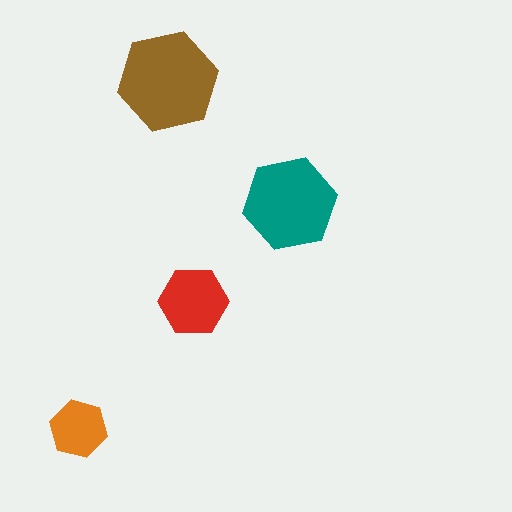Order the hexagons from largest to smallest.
the brown one, the teal one, the red one, the orange one.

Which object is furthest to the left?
The orange hexagon is leftmost.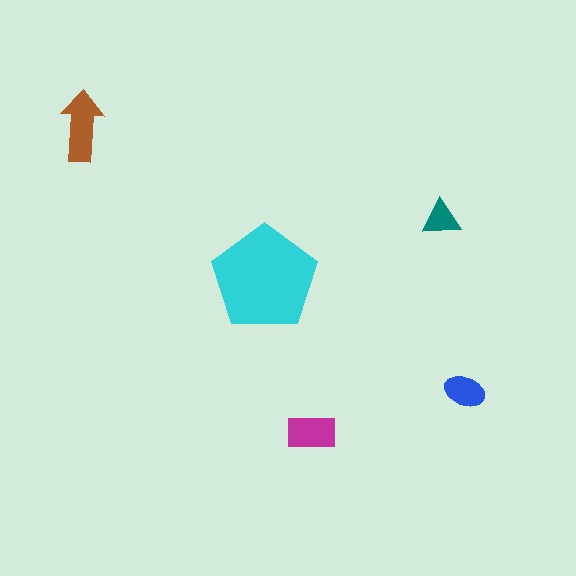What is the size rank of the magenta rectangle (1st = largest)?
3rd.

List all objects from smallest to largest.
The teal triangle, the blue ellipse, the magenta rectangle, the brown arrow, the cyan pentagon.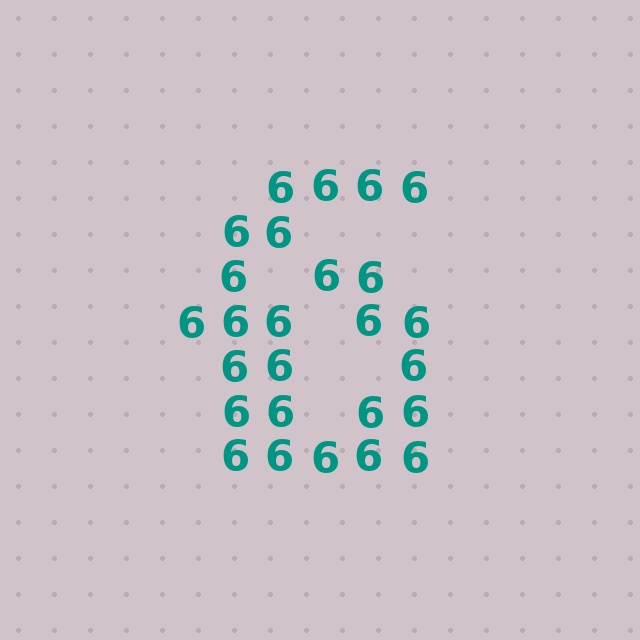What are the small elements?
The small elements are digit 6's.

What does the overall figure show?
The overall figure shows the digit 6.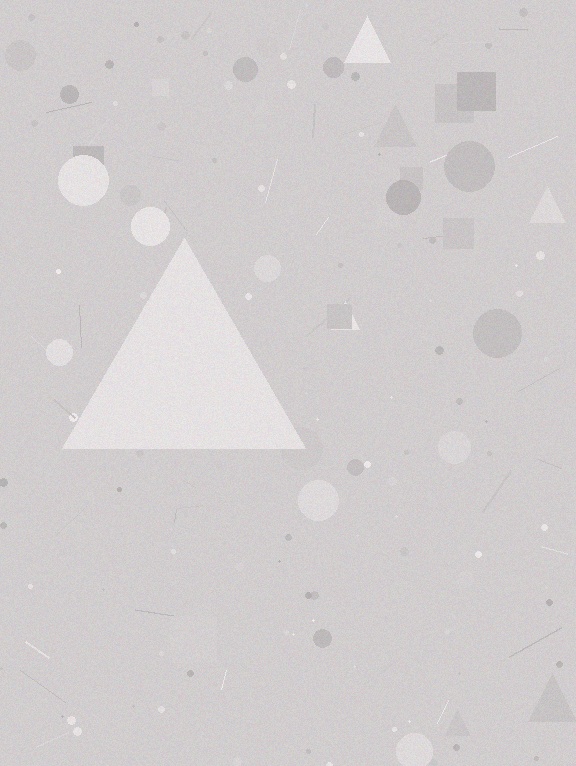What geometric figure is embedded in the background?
A triangle is embedded in the background.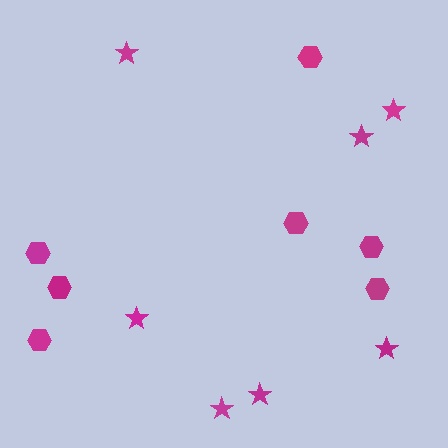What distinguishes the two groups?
There are 2 groups: one group of stars (7) and one group of hexagons (7).